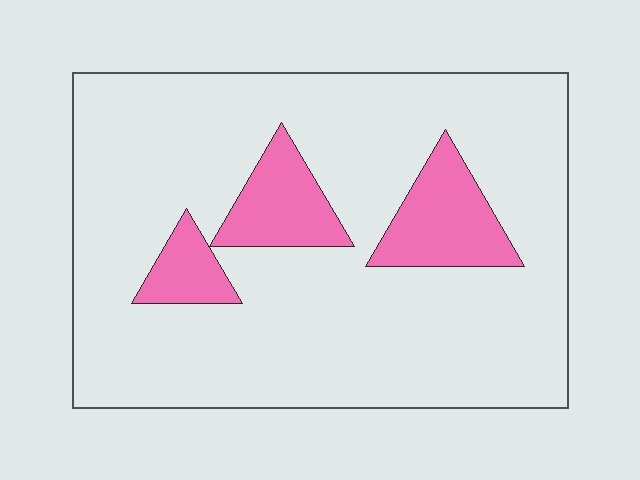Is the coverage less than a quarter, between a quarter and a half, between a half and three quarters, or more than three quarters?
Less than a quarter.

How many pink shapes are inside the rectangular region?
3.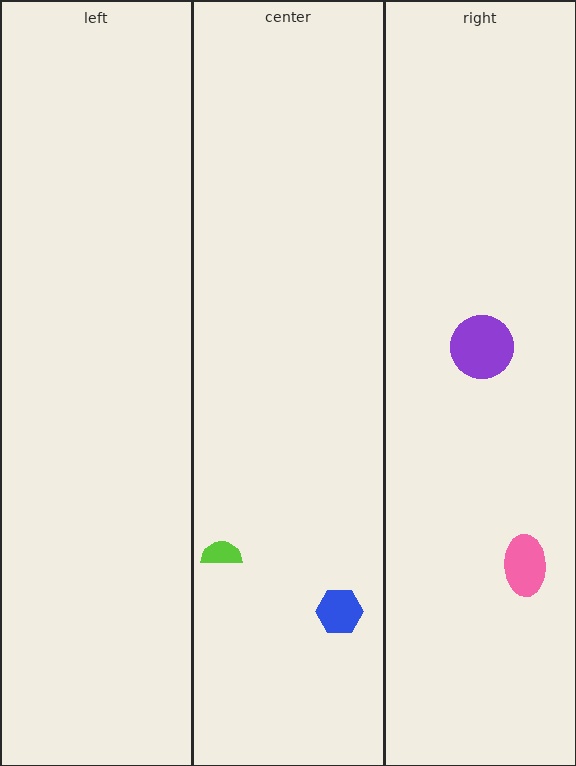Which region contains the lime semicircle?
The center region.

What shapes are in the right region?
The purple circle, the pink ellipse.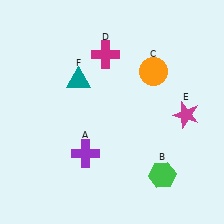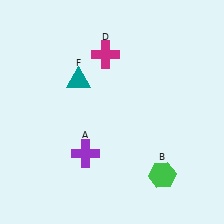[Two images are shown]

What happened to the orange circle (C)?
The orange circle (C) was removed in Image 2. It was in the top-right area of Image 1.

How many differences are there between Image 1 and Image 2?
There are 2 differences between the two images.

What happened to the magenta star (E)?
The magenta star (E) was removed in Image 2. It was in the bottom-right area of Image 1.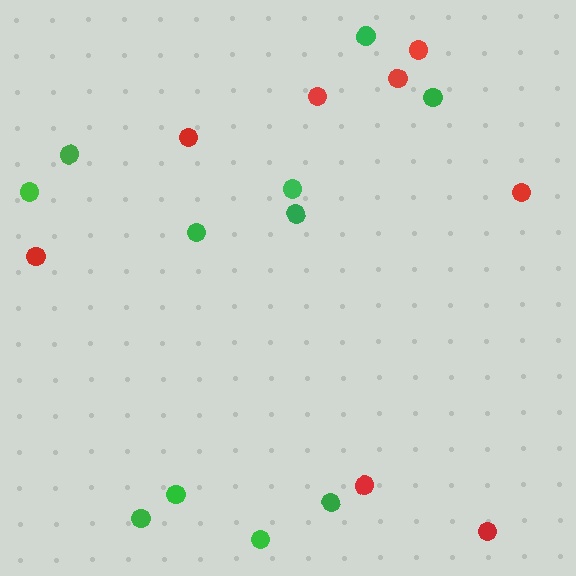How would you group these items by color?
There are 2 groups: one group of red circles (8) and one group of green circles (11).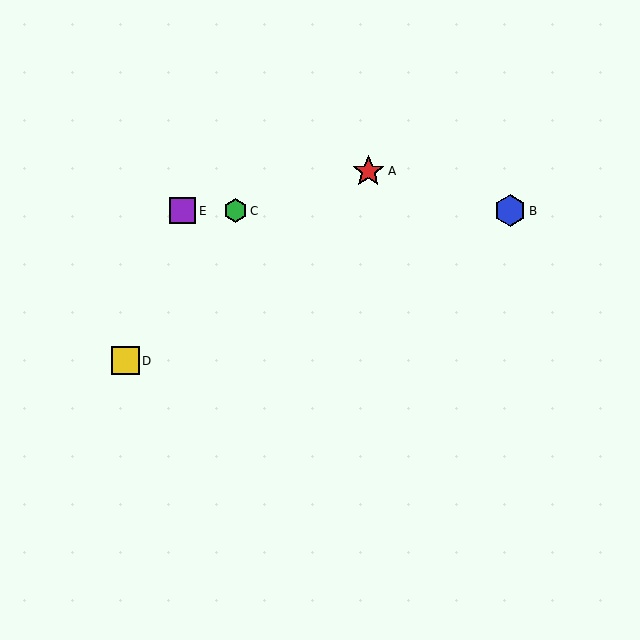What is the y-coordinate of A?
Object A is at y≈171.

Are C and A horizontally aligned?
No, C is at y≈211 and A is at y≈171.